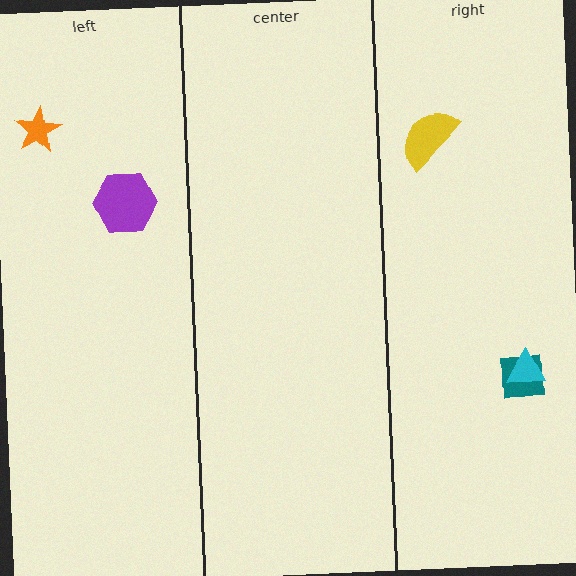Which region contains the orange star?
The left region.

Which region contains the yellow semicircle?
The right region.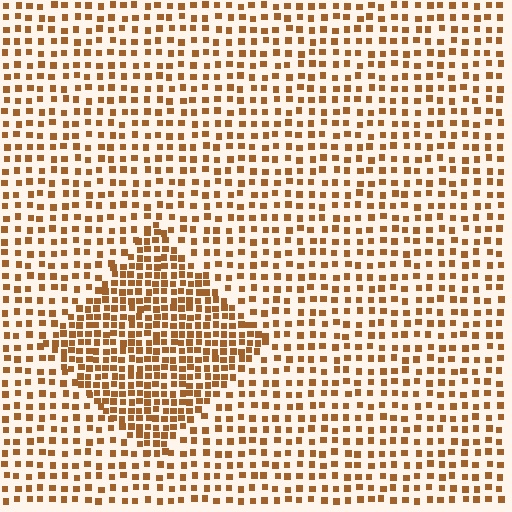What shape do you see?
I see a diamond.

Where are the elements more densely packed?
The elements are more densely packed inside the diamond boundary.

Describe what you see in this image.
The image contains small brown elements arranged at two different densities. A diamond-shaped region is visible where the elements are more densely packed than the surrounding area.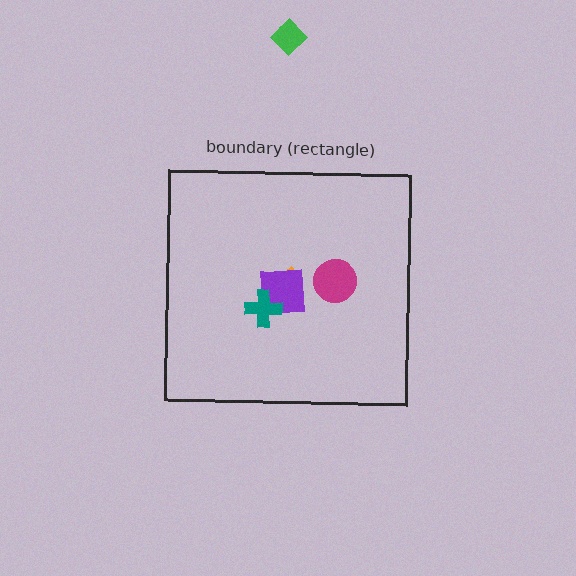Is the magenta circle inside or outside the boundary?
Inside.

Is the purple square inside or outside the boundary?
Inside.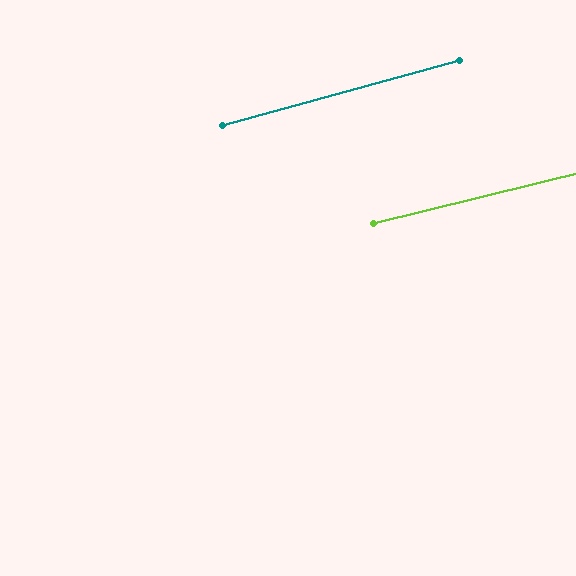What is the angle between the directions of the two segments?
Approximately 2 degrees.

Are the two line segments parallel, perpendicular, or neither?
Parallel — their directions differ by only 1.5°.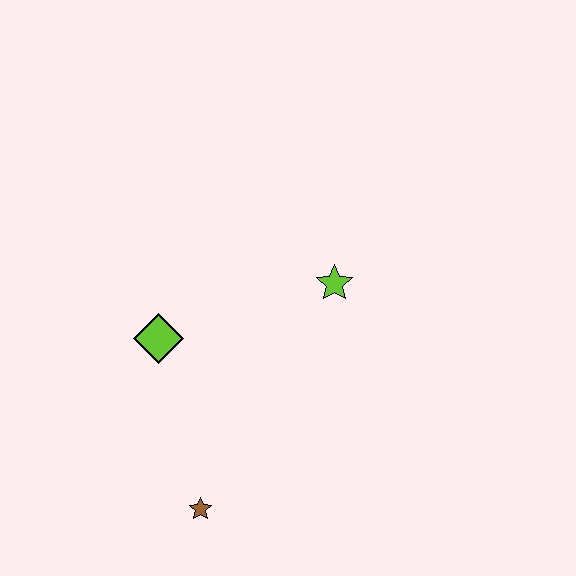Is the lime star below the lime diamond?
No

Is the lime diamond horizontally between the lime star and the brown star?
No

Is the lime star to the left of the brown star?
No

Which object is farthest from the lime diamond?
The lime star is farthest from the lime diamond.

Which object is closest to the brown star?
The lime diamond is closest to the brown star.